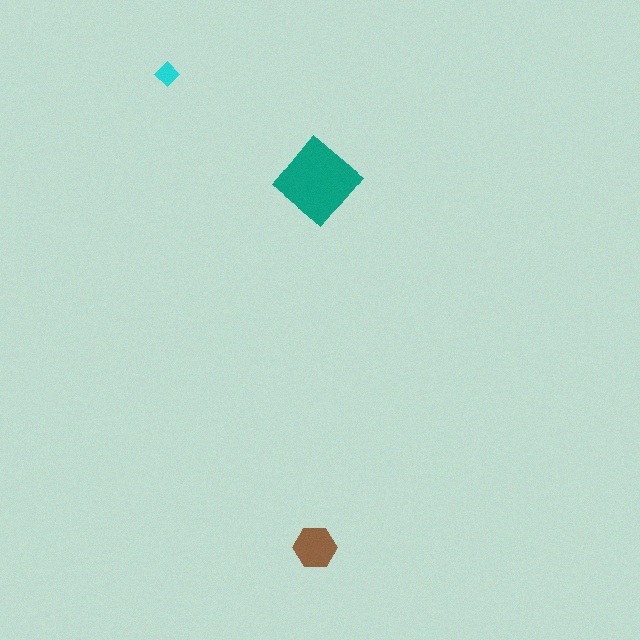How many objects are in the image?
There are 3 objects in the image.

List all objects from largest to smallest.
The teal diamond, the brown hexagon, the cyan diamond.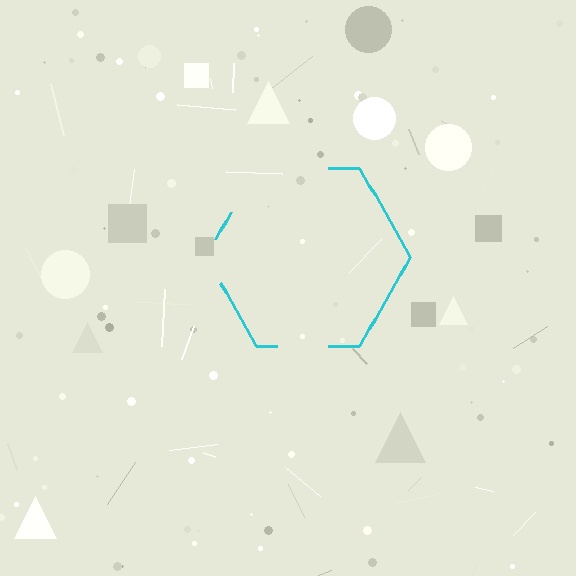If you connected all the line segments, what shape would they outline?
They would outline a hexagon.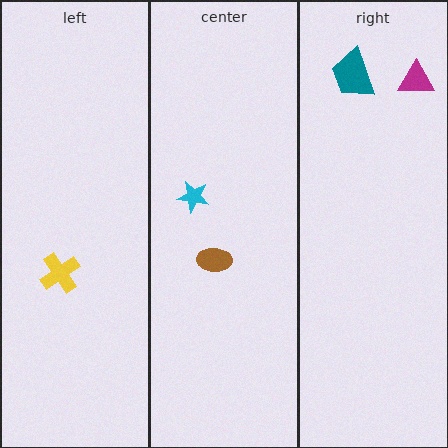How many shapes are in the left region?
1.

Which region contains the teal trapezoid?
The right region.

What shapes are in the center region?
The cyan star, the brown ellipse.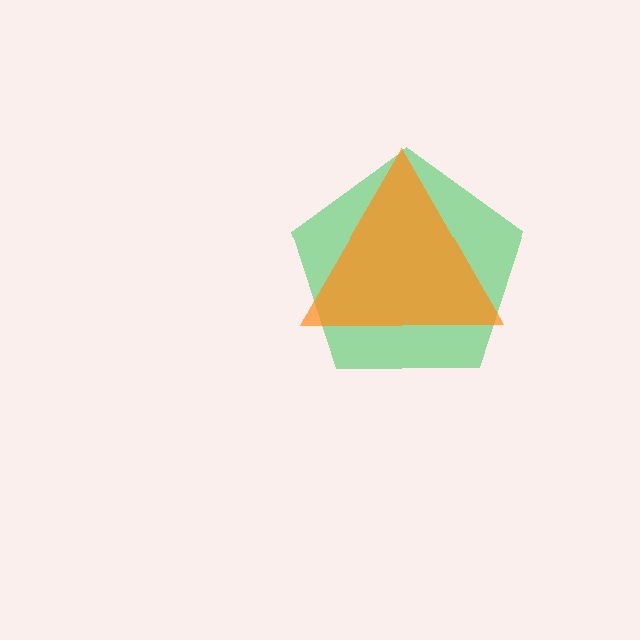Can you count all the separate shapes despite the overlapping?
Yes, there are 2 separate shapes.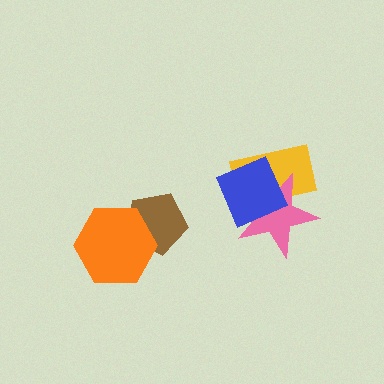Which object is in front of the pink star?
The blue diamond is in front of the pink star.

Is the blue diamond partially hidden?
No, no other shape covers it.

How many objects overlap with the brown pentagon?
1 object overlaps with the brown pentagon.